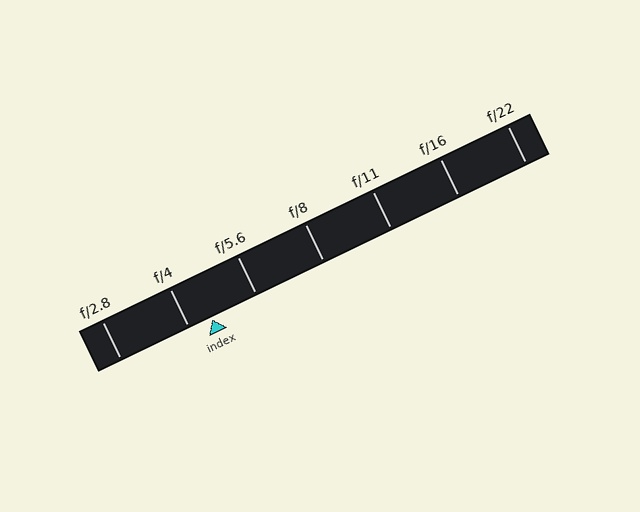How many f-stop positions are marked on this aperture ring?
There are 7 f-stop positions marked.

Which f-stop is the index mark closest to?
The index mark is closest to f/4.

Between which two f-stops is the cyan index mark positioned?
The index mark is between f/4 and f/5.6.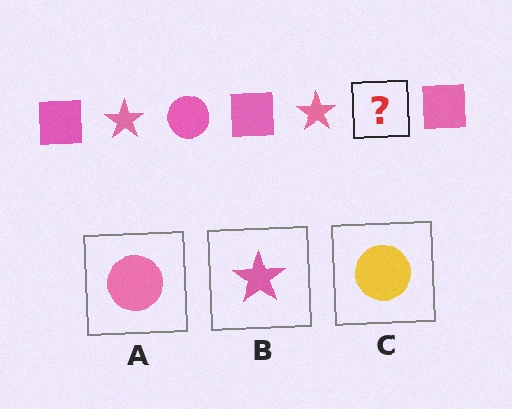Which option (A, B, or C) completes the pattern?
A.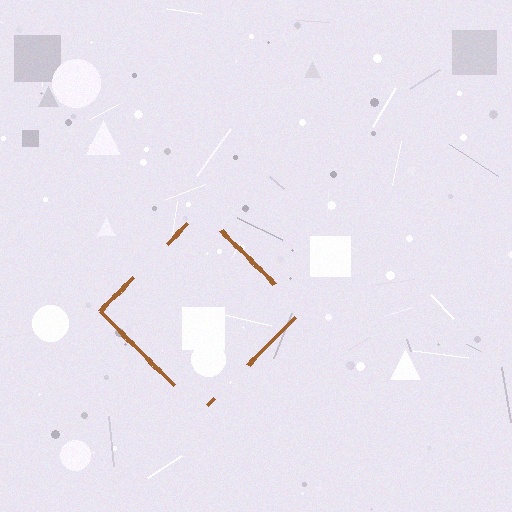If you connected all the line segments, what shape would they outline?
They would outline a diamond.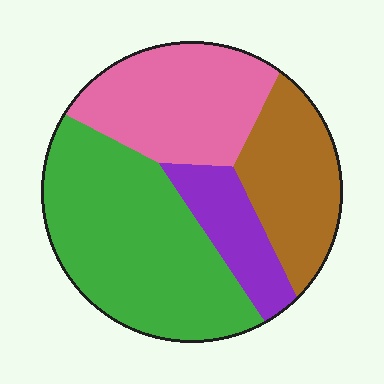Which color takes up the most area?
Green, at roughly 40%.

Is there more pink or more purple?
Pink.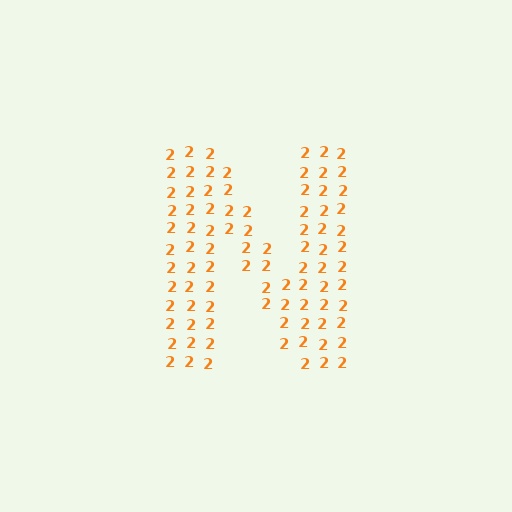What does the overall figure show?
The overall figure shows the letter N.